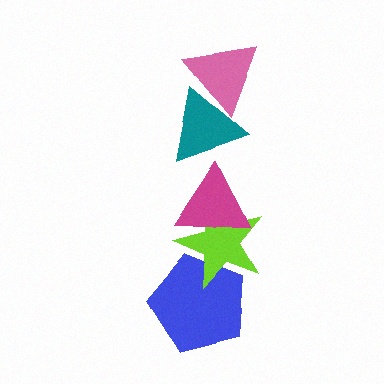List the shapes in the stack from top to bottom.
From top to bottom: the pink triangle, the teal triangle, the magenta triangle, the lime star, the blue pentagon.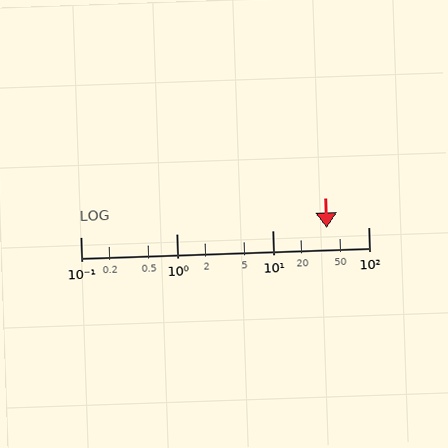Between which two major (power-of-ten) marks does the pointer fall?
The pointer is between 10 and 100.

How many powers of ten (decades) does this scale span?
The scale spans 3 decades, from 0.1 to 100.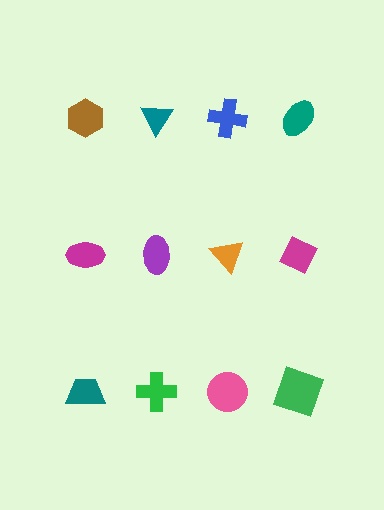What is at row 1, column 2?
A teal triangle.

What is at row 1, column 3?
A blue cross.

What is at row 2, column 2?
A purple ellipse.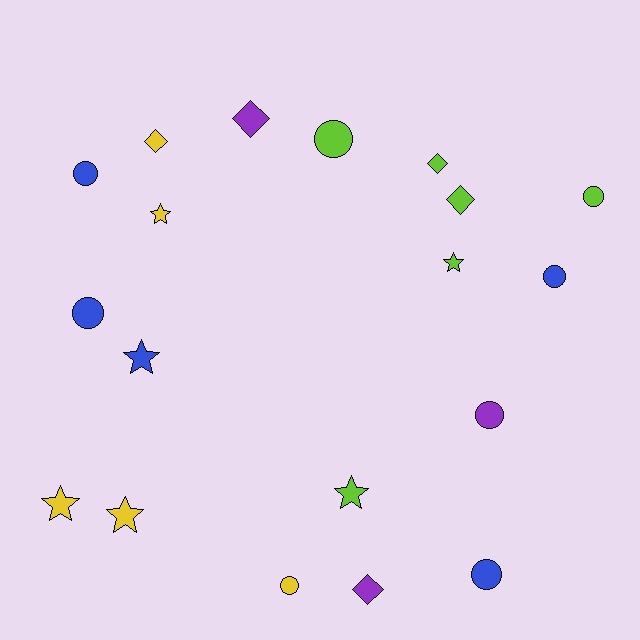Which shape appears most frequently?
Circle, with 8 objects.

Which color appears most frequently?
Lime, with 6 objects.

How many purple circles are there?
There is 1 purple circle.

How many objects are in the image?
There are 19 objects.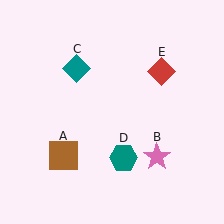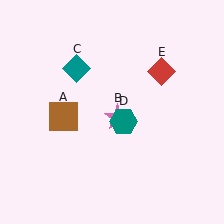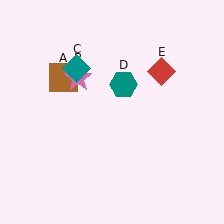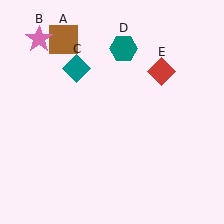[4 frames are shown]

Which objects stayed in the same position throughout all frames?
Teal diamond (object C) and red diamond (object E) remained stationary.